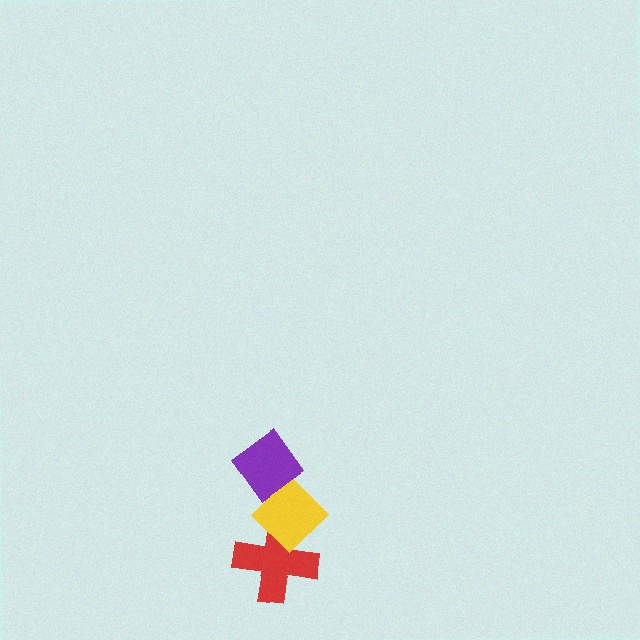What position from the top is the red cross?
The red cross is 3rd from the top.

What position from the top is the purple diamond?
The purple diamond is 1st from the top.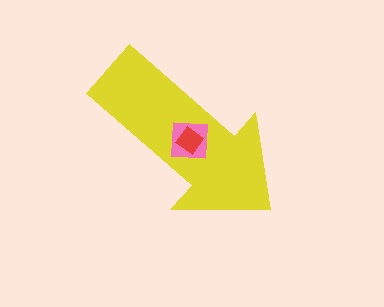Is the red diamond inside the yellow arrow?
Yes.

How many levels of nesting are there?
3.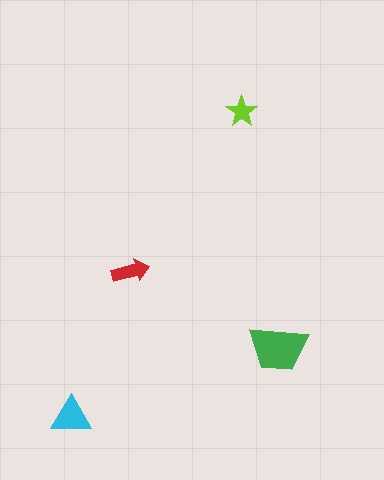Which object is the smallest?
The lime star.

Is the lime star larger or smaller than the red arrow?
Smaller.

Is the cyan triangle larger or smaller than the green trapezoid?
Smaller.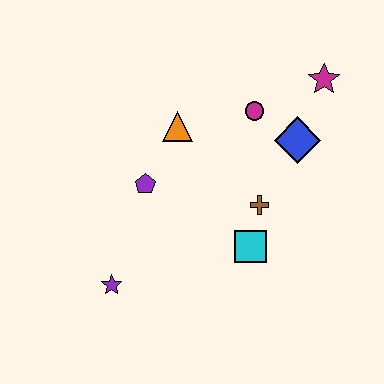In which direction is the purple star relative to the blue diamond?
The purple star is to the left of the blue diamond.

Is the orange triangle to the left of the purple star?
No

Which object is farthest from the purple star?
The magenta star is farthest from the purple star.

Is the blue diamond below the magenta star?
Yes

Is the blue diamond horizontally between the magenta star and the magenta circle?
Yes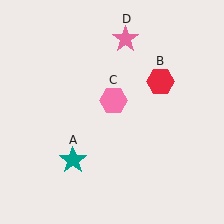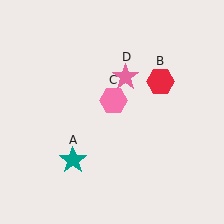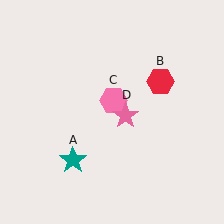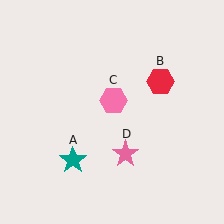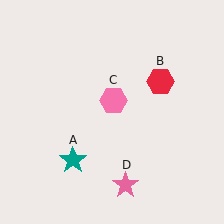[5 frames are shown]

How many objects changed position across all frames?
1 object changed position: pink star (object D).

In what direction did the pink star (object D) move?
The pink star (object D) moved down.